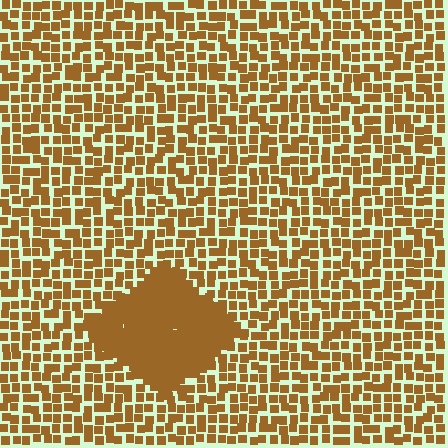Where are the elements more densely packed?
The elements are more densely packed inside the diamond boundary.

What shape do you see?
I see a diamond.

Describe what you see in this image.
The image contains small brown elements arranged at two different densities. A diamond-shaped region is visible where the elements are more densely packed than the surrounding area.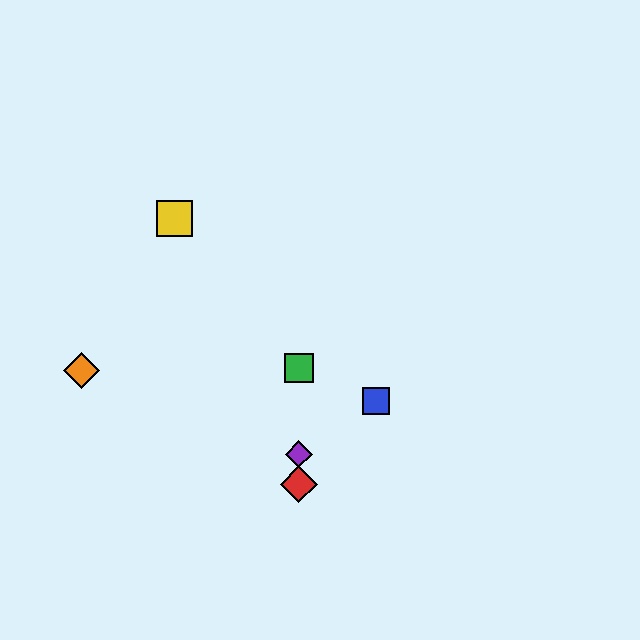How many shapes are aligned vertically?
3 shapes (the red diamond, the green square, the purple diamond) are aligned vertically.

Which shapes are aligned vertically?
The red diamond, the green square, the purple diamond are aligned vertically.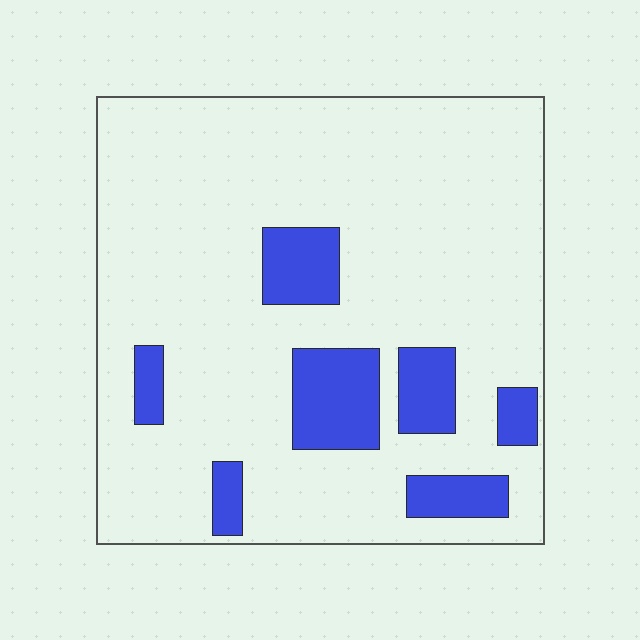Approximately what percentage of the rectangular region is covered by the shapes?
Approximately 15%.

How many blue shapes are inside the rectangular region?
7.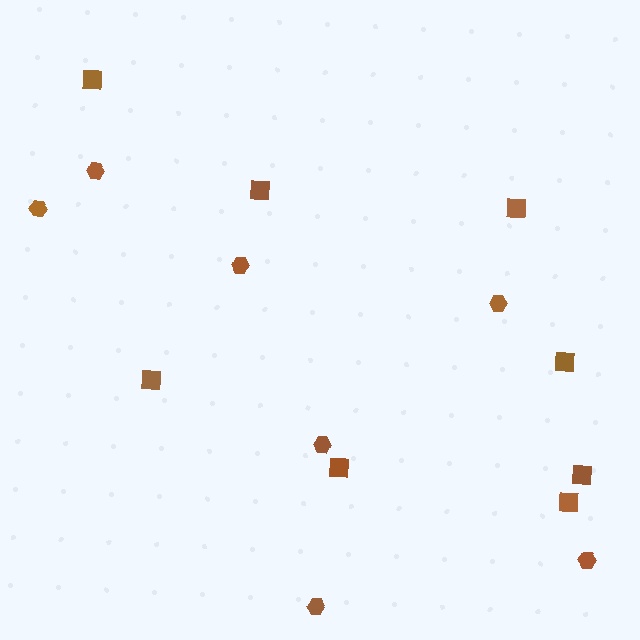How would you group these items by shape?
There are 2 groups: one group of squares (8) and one group of hexagons (7).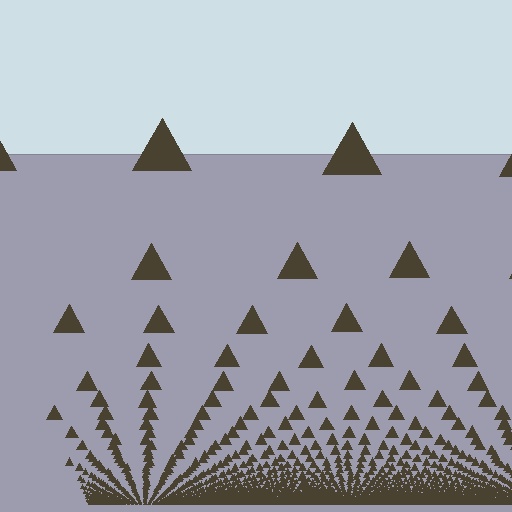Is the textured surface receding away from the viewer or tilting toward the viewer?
The surface appears to tilt toward the viewer. Texture elements get larger and sparser toward the top.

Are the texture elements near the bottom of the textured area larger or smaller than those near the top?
Smaller. The gradient is inverted — elements near the bottom are smaller and denser.